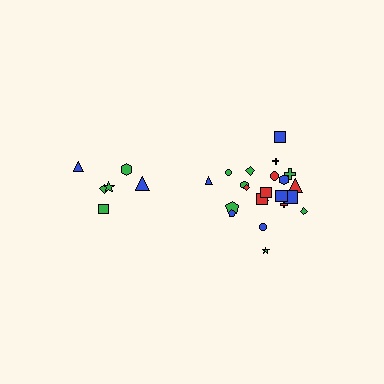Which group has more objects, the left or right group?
The right group.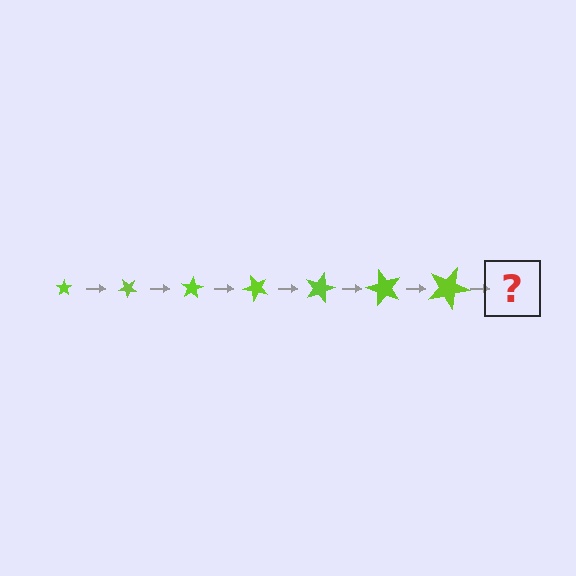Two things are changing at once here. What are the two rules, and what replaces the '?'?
The two rules are that the star grows larger each step and it rotates 40 degrees each step. The '?' should be a star, larger than the previous one and rotated 280 degrees from the start.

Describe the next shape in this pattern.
It should be a star, larger than the previous one and rotated 280 degrees from the start.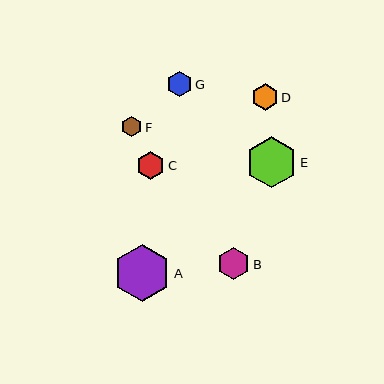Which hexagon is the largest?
Hexagon A is the largest with a size of approximately 57 pixels.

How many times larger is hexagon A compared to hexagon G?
Hexagon A is approximately 2.2 times the size of hexagon G.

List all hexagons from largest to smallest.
From largest to smallest: A, E, B, C, D, G, F.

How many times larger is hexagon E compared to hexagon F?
Hexagon E is approximately 2.4 times the size of hexagon F.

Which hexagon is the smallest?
Hexagon F is the smallest with a size of approximately 21 pixels.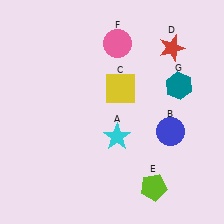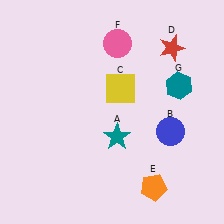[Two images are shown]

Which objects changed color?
A changed from cyan to teal. E changed from lime to orange.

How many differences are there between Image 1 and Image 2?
There are 2 differences between the two images.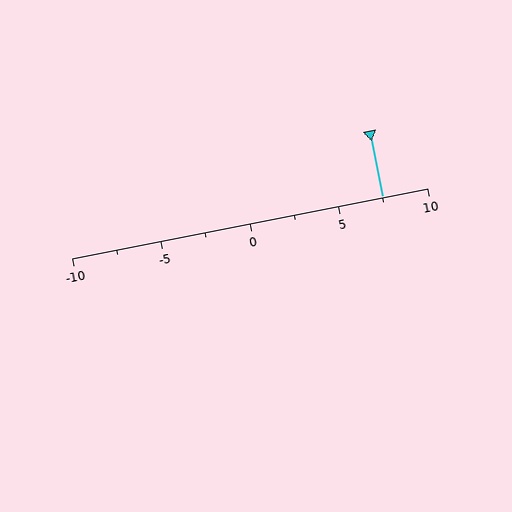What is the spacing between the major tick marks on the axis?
The major ticks are spaced 5 apart.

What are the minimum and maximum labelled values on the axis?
The axis runs from -10 to 10.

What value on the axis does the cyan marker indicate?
The marker indicates approximately 7.5.